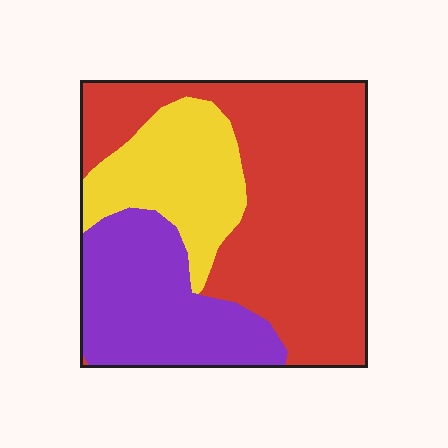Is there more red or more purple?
Red.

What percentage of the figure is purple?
Purple takes up between a quarter and a half of the figure.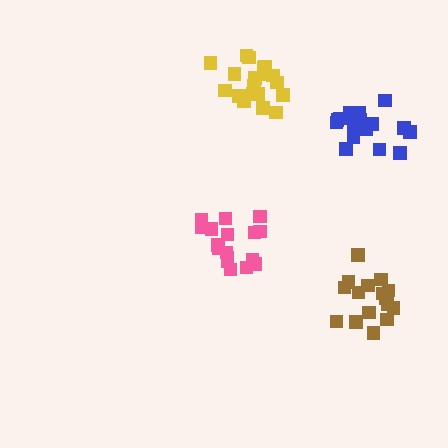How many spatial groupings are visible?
There are 4 spatial groupings.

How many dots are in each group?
Group 1: 20 dots, Group 2: 17 dots, Group 3: 20 dots, Group 4: 16 dots (73 total).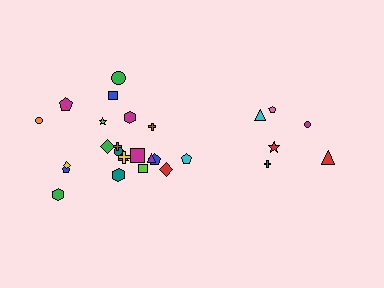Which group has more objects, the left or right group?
The left group.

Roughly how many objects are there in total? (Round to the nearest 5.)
Roughly 30 objects in total.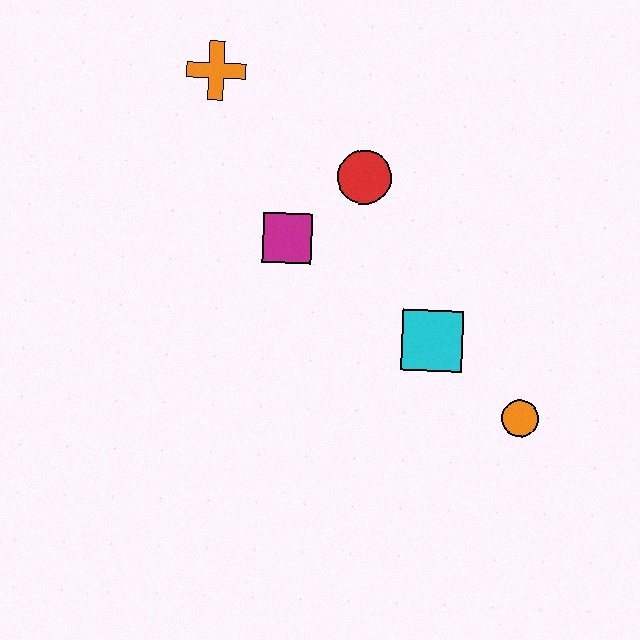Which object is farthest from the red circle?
The orange circle is farthest from the red circle.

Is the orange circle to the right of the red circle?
Yes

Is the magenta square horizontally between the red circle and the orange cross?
Yes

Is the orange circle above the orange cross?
No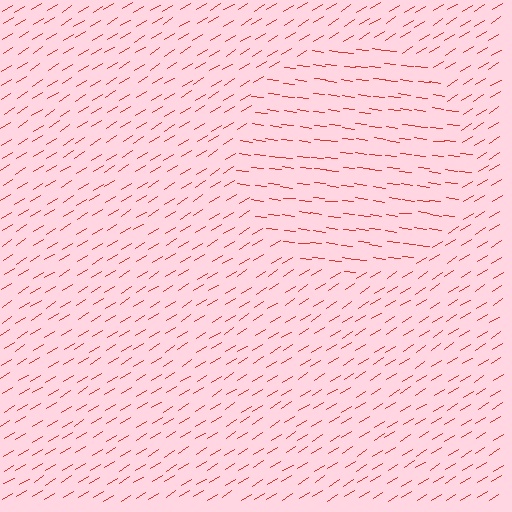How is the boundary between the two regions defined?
The boundary is defined purely by a change in line orientation (approximately 38 degrees difference). All lines are the same color and thickness.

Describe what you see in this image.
The image is filled with small red line segments. A circle region in the image has lines oriented differently from the surrounding lines, creating a visible texture boundary.